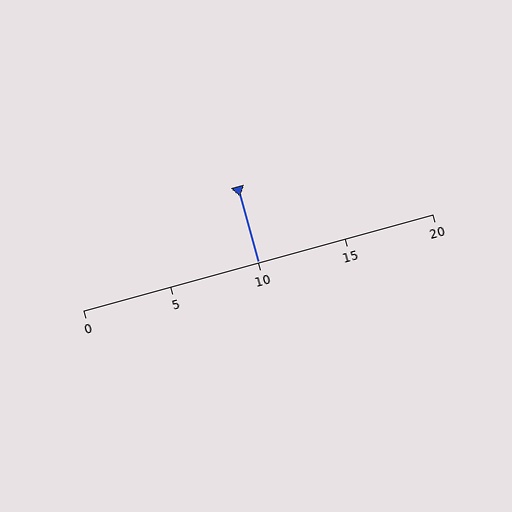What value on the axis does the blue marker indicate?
The marker indicates approximately 10.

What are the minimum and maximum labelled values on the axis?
The axis runs from 0 to 20.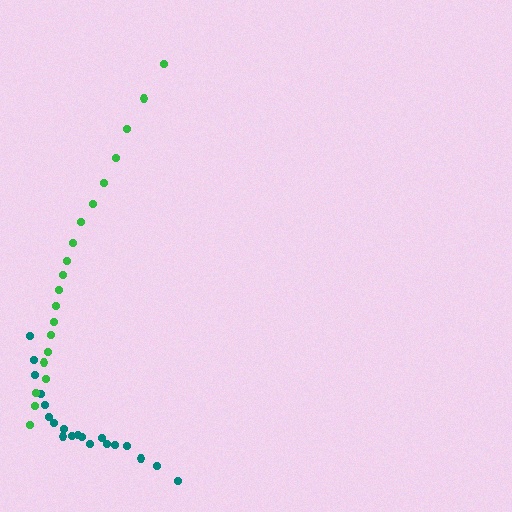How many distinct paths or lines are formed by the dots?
There are 2 distinct paths.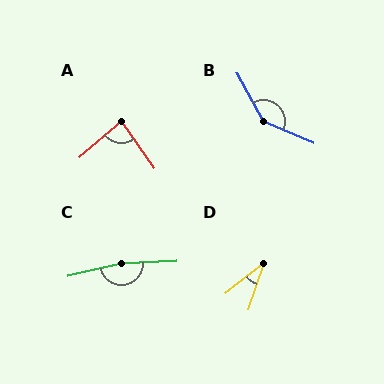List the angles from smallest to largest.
D (33°), A (85°), B (142°), C (170°).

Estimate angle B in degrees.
Approximately 142 degrees.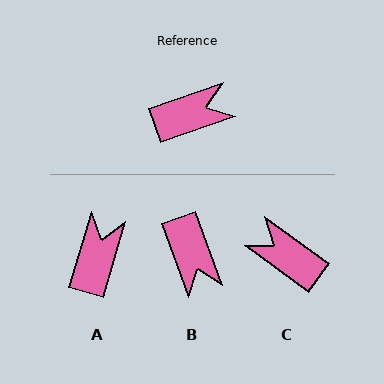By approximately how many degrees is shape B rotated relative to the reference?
Approximately 90 degrees clockwise.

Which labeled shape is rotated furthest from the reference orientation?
C, about 125 degrees away.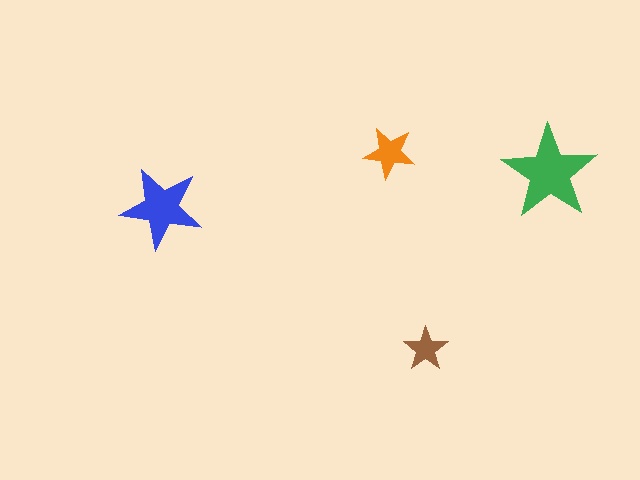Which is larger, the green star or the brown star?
The green one.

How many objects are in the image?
There are 4 objects in the image.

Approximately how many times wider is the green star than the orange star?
About 2 times wider.